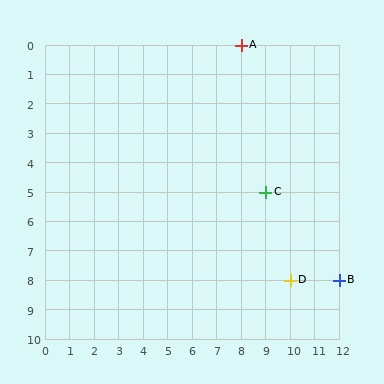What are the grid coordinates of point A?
Point A is at grid coordinates (8, 0).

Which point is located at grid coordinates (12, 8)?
Point B is at (12, 8).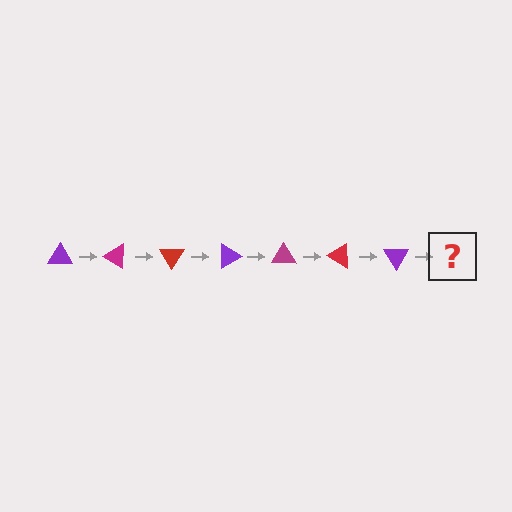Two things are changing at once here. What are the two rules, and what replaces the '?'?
The two rules are that it rotates 30 degrees each step and the color cycles through purple, magenta, and red. The '?' should be a magenta triangle, rotated 210 degrees from the start.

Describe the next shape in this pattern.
It should be a magenta triangle, rotated 210 degrees from the start.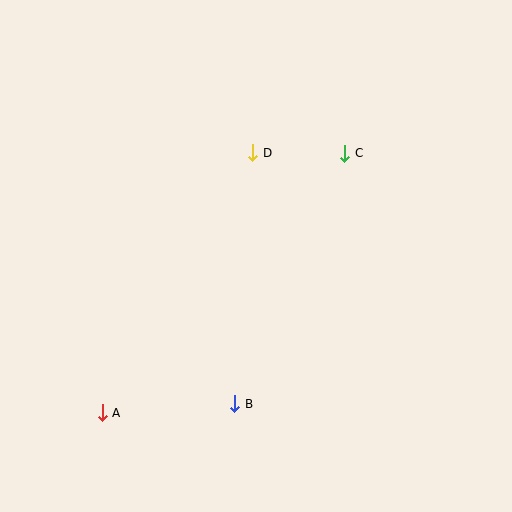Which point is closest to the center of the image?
Point D at (253, 153) is closest to the center.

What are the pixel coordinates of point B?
Point B is at (235, 404).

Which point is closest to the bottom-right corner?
Point B is closest to the bottom-right corner.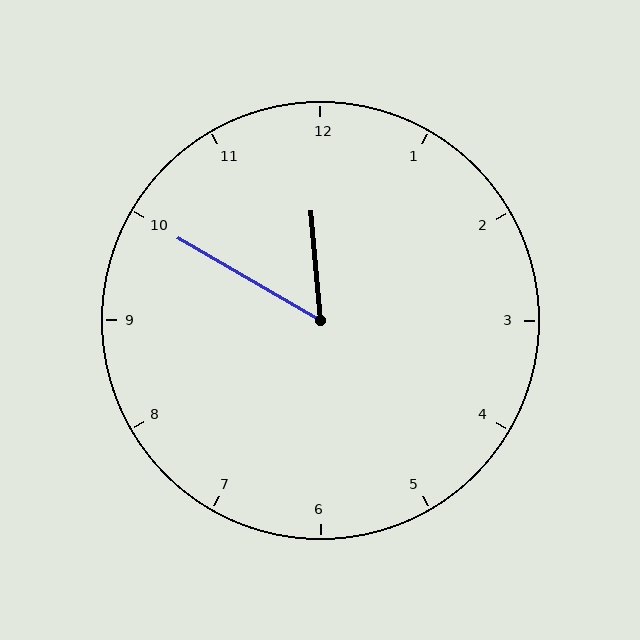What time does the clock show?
11:50.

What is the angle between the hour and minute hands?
Approximately 55 degrees.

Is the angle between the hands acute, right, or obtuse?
It is acute.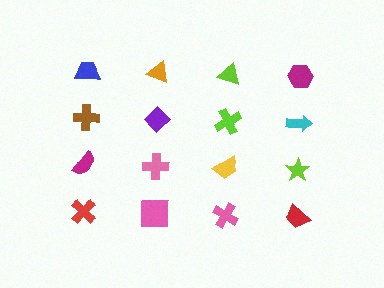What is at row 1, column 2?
An orange triangle.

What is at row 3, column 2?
A pink cross.